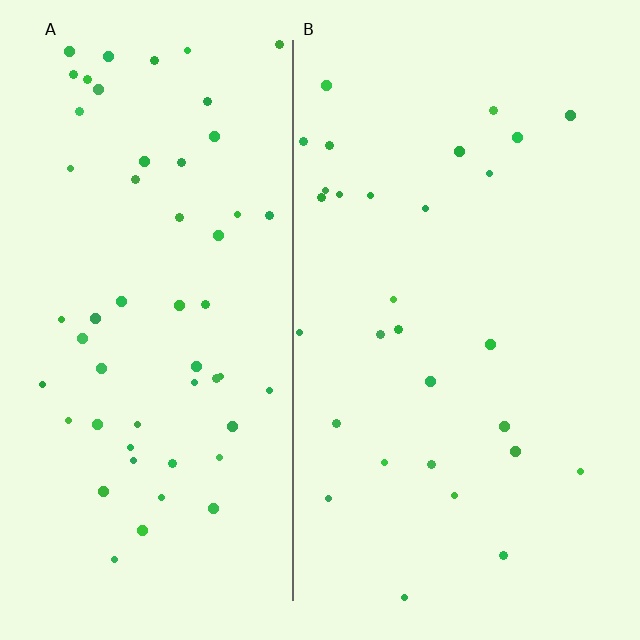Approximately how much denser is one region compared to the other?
Approximately 1.9× — region A over region B.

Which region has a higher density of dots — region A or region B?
A (the left).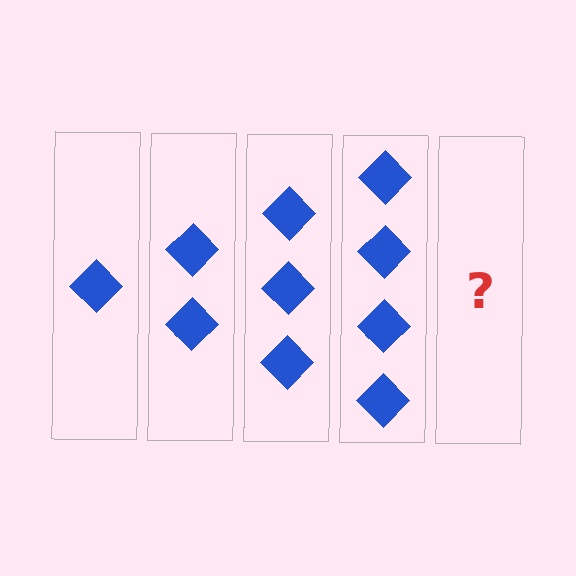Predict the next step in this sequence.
The next step is 5 diamonds.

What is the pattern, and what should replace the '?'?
The pattern is that each step adds one more diamond. The '?' should be 5 diamonds.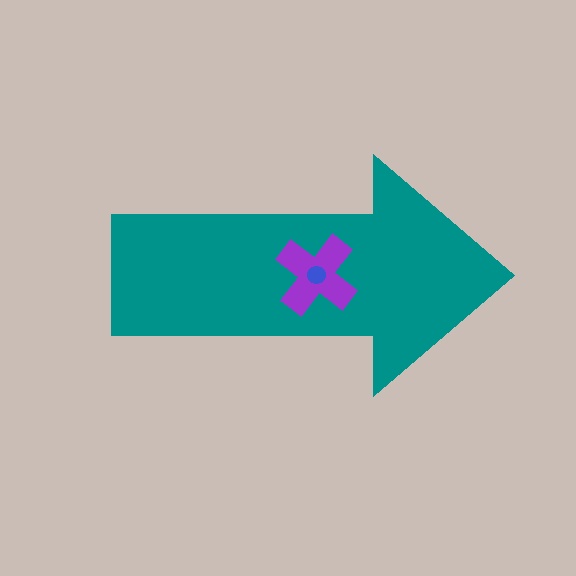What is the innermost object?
The blue circle.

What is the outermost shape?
The teal arrow.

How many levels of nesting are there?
3.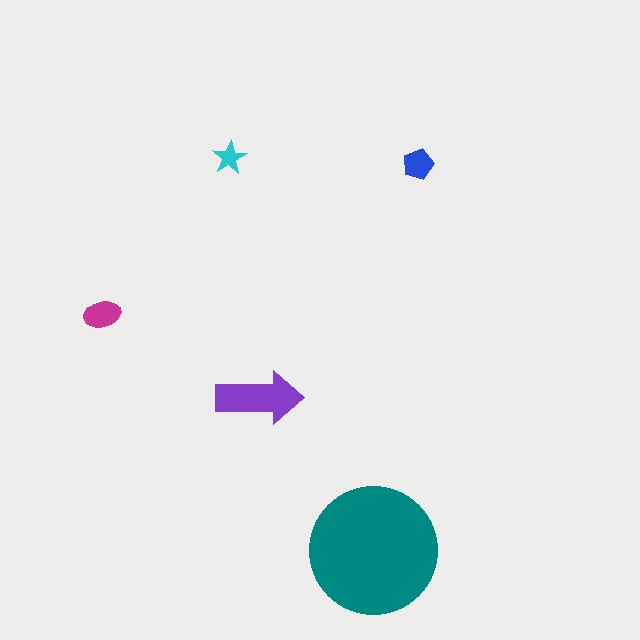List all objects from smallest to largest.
The cyan star, the blue pentagon, the magenta ellipse, the purple arrow, the teal circle.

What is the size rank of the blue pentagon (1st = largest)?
4th.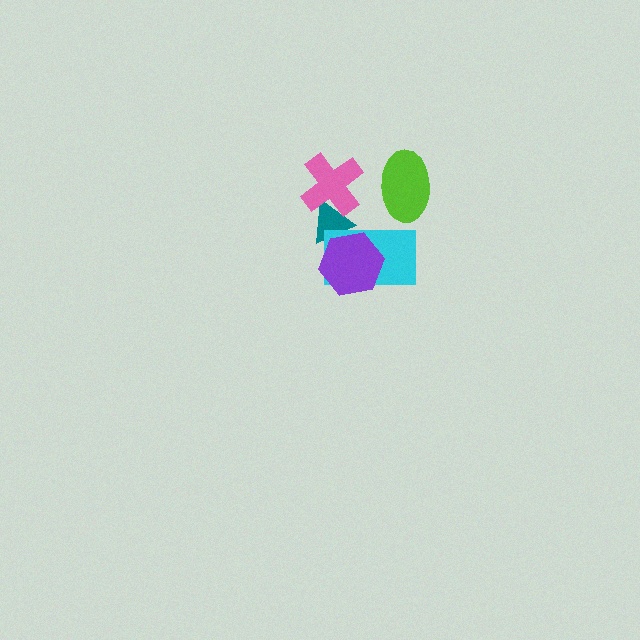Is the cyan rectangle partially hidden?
Yes, it is partially covered by another shape.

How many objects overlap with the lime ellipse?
0 objects overlap with the lime ellipse.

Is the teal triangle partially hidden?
Yes, it is partially covered by another shape.